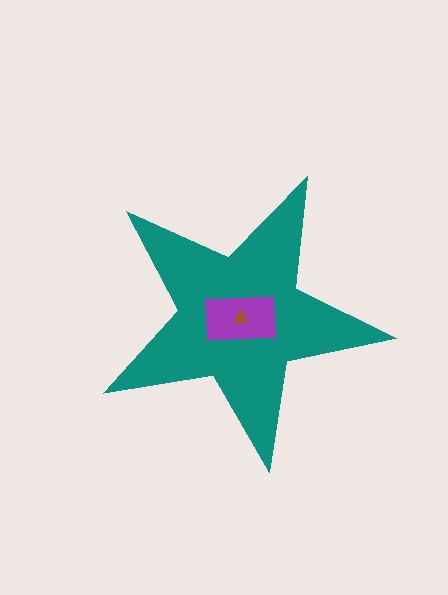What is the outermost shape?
The teal star.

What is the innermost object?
The brown triangle.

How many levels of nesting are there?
3.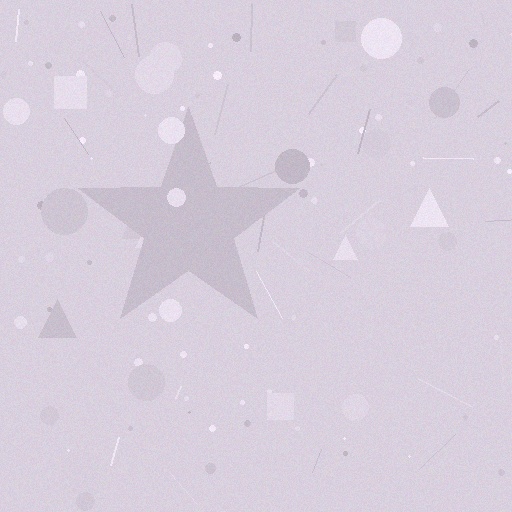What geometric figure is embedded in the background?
A star is embedded in the background.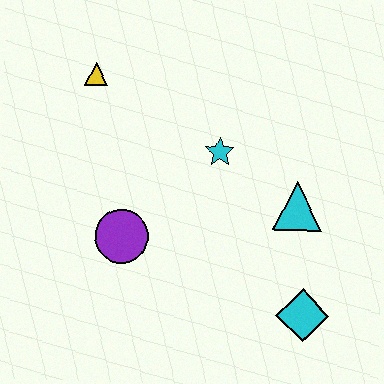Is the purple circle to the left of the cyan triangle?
Yes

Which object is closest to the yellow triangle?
The cyan star is closest to the yellow triangle.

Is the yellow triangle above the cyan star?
Yes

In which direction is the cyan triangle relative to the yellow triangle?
The cyan triangle is to the right of the yellow triangle.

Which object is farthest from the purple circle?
The cyan diamond is farthest from the purple circle.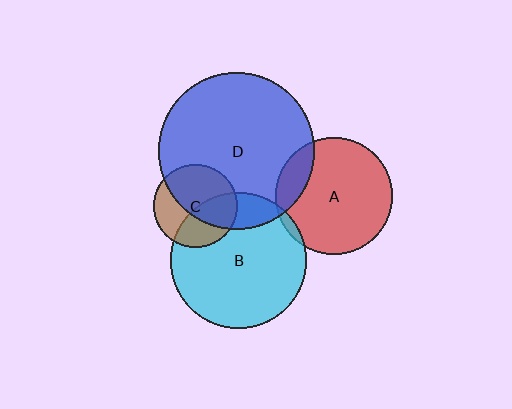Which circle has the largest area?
Circle D (blue).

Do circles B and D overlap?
Yes.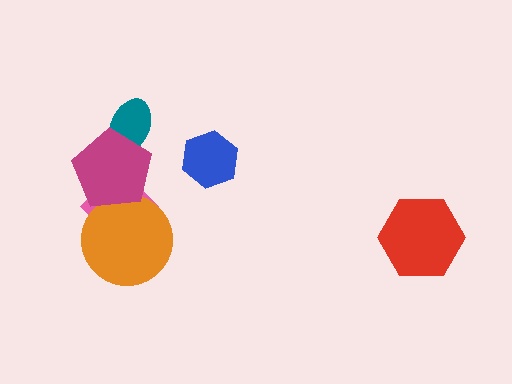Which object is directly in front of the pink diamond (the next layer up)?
The orange circle is directly in front of the pink diamond.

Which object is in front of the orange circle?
The magenta pentagon is in front of the orange circle.